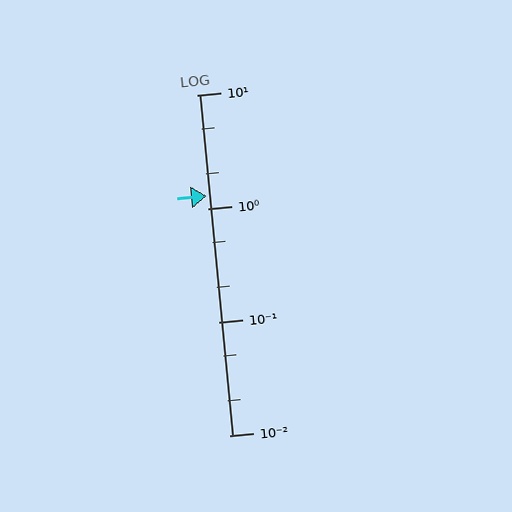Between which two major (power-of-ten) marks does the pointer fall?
The pointer is between 1 and 10.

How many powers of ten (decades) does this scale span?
The scale spans 3 decades, from 0.01 to 10.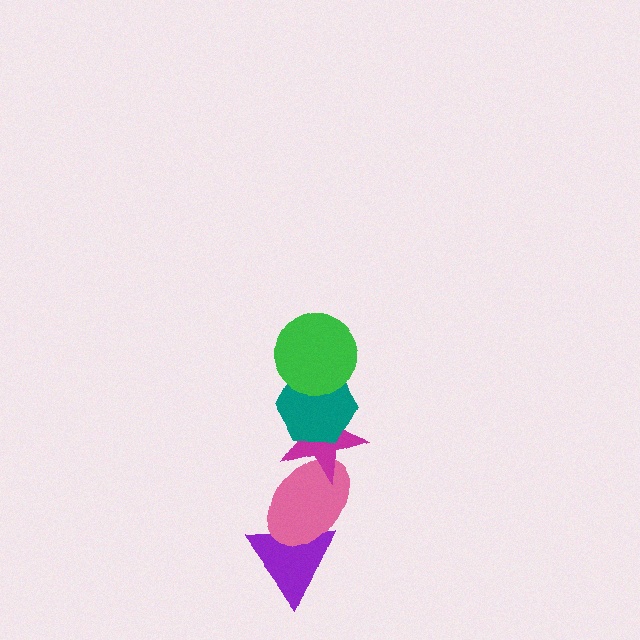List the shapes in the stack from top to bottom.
From top to bottom: the green circle, the teal hexagon, the magenta star, the pink ellipse, the purple triangle.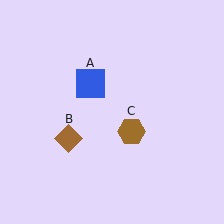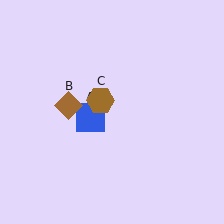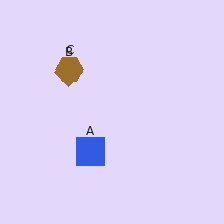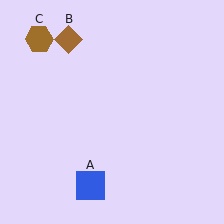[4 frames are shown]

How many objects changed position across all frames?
3 objects changed position: blue square (object A), brown diamond (object B), brown hexagon (object C).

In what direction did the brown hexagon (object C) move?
The brown hexagon (object C) moved up and to the left.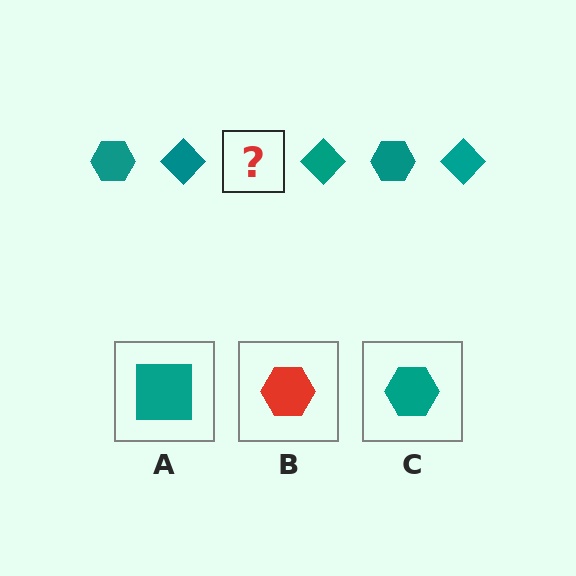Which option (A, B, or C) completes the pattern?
C.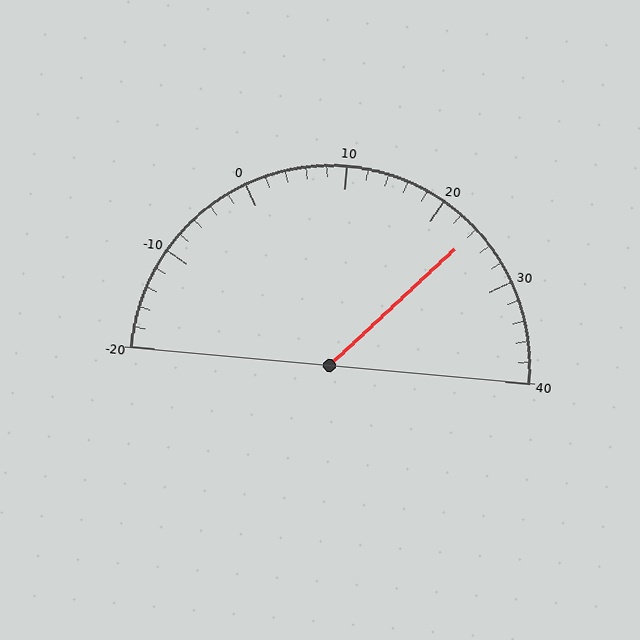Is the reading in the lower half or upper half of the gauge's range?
The reading is in the upper half of the range (-20 to 40).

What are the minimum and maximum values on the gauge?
The gauge ranges from -20 to 40.